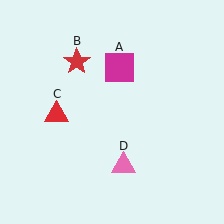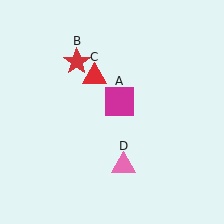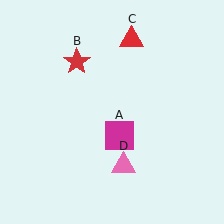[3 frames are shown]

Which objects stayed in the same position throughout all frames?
Red star (object B) and pink triangle (object D) remained stationary.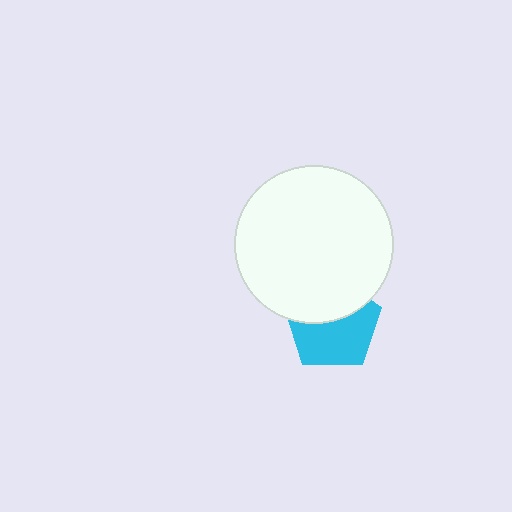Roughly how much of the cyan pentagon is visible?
About half of it is visible (roughly 59%).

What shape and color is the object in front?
The object in front is a white circle.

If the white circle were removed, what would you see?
You would see the complete cyan pentagon.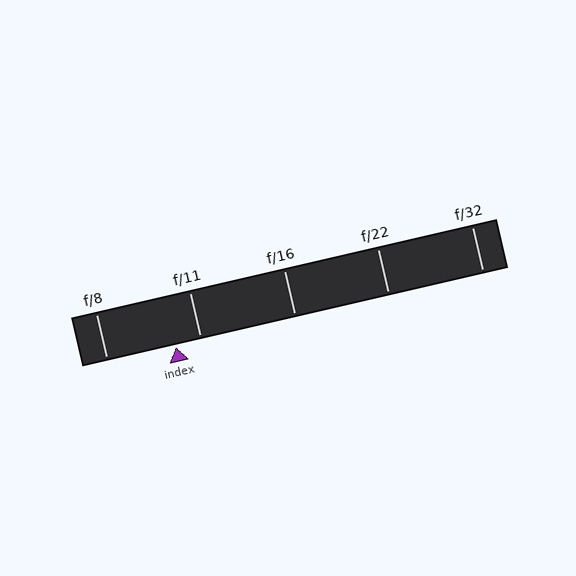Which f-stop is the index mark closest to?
The index mark is closest to f/11.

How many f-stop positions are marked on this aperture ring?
There are 5 f-stop positions marked.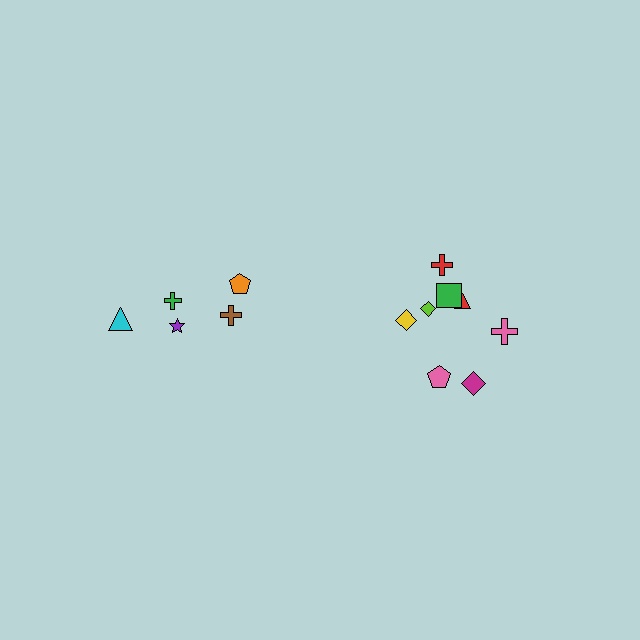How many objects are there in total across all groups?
There are 13 objects.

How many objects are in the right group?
There are 8 objects.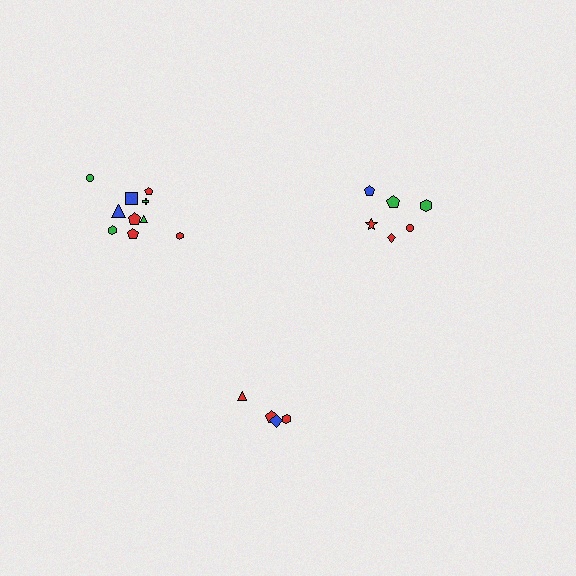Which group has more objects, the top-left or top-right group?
The top-left group.